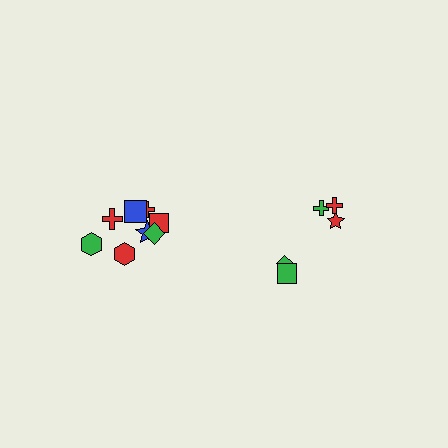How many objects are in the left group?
There are 8 objects.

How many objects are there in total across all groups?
There are 13 objects.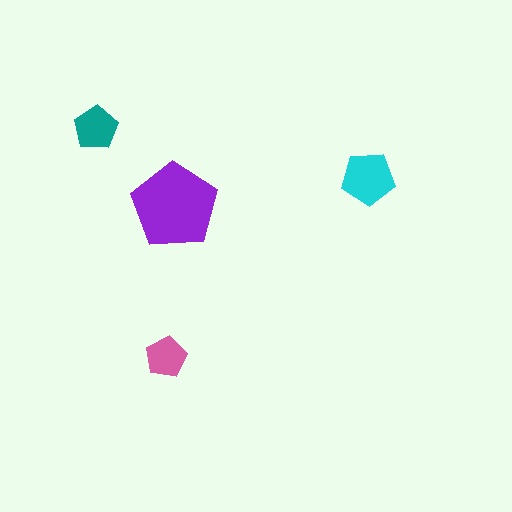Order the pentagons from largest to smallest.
the purple one, the cyan one, the teal one, the pink one.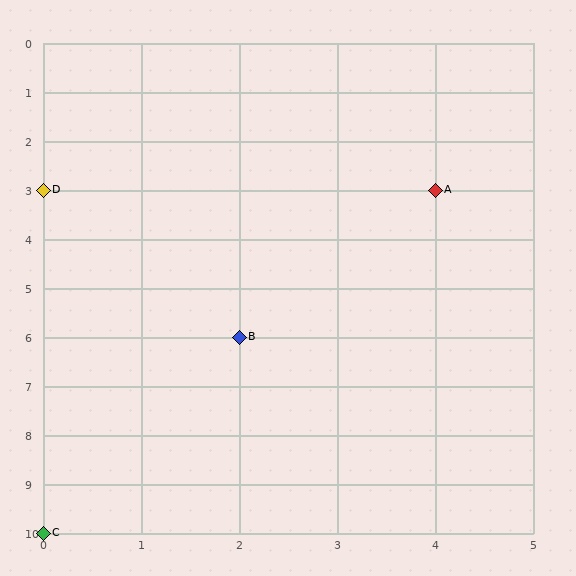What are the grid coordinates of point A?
Point A is at grid coordinates (4, 3).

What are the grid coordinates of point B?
Point B is at grid coordinates (2, 6).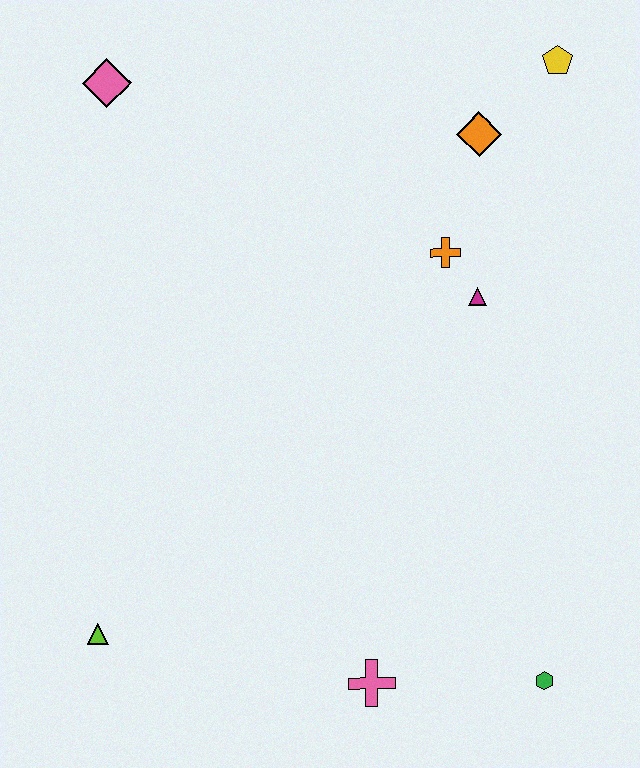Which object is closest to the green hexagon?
The pink cross is closest to the green hexagon.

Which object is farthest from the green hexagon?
The pink diamond is farthest from the green hexagon.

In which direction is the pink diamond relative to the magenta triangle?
The pink diamond is to the left of the magenta triangle.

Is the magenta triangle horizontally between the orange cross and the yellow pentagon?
Yes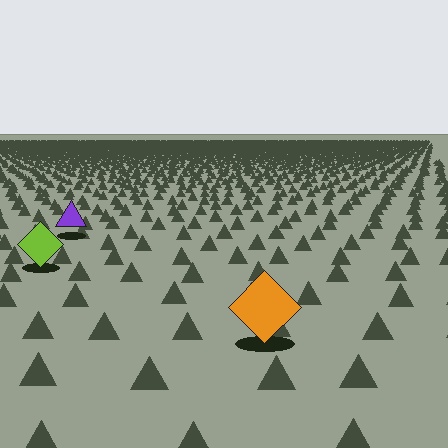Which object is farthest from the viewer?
The purple triangle is farthest from the viewer. It appears smaller and the ground texture around it is denser.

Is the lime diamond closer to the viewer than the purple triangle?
Yes. The lime diamond is closer — you can tell from the texture gradient: the ground texture is coarser near it.